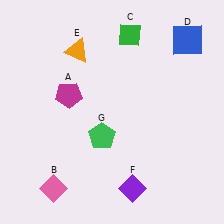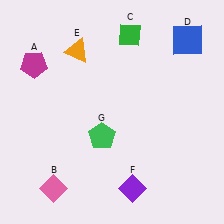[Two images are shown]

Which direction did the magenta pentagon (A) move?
The magenta pentagon (A) moved left.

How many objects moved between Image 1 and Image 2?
1 object moved between the two images.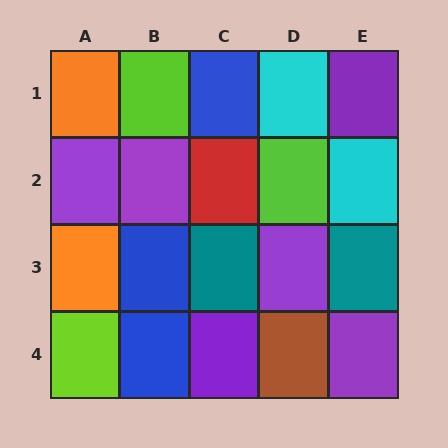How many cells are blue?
3 cells are blue.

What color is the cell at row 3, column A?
Orange.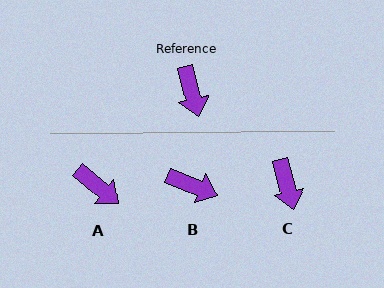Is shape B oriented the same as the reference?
No, it is off by about 53 degrees.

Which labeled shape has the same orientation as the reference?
C.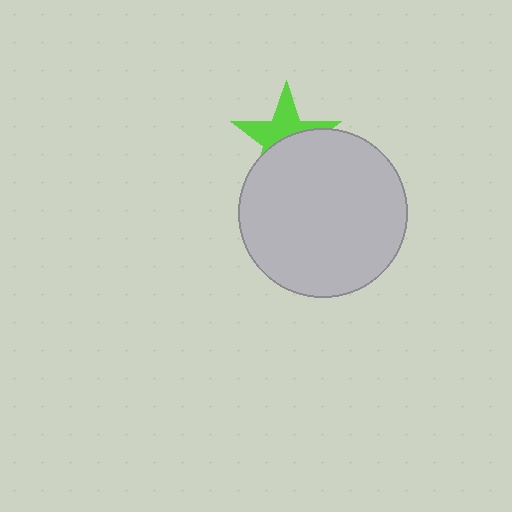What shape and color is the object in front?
The object in front is a light gray circle.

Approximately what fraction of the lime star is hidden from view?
Roughly 52% of the lime star is hidden behind the light gray circle.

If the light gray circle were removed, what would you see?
You would see the complete lime star.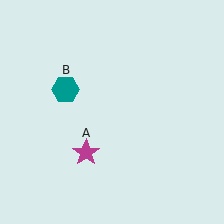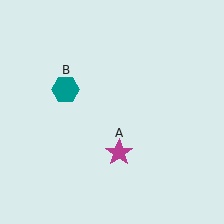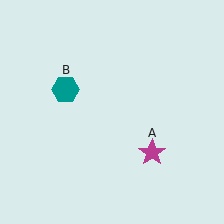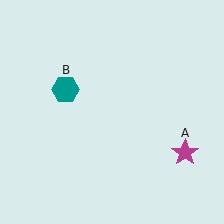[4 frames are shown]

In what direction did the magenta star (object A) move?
The magenta star (object A) moved right.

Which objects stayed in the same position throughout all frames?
Teal hexagon (object B) remained stationary.